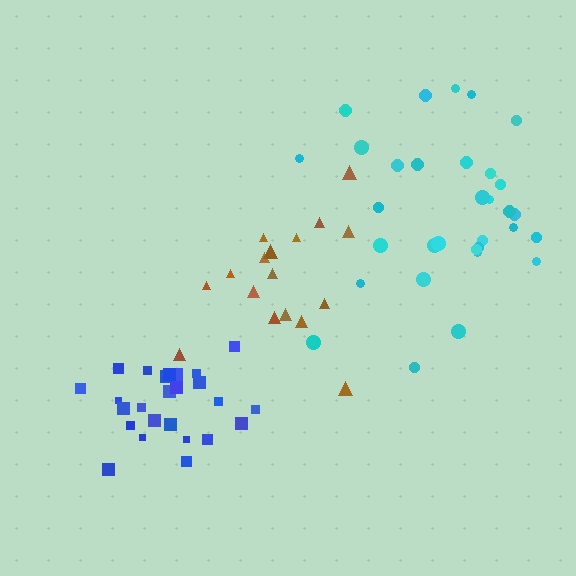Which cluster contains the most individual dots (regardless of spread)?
Cyan (32).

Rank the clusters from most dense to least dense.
blue, cyan, brown.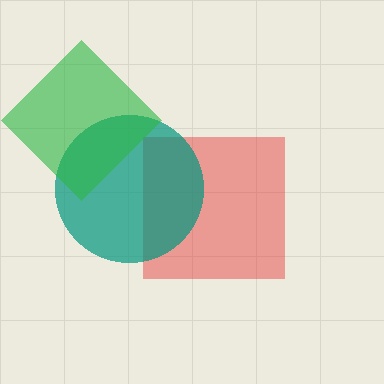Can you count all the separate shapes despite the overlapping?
Yes, there are 3 separate shapes.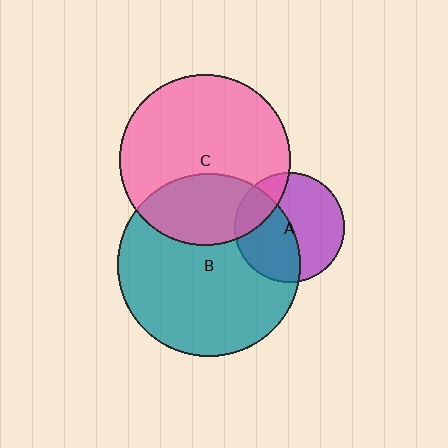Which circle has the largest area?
Circle B (teal).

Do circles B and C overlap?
Yes.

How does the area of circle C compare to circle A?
Approximately 2.4 times.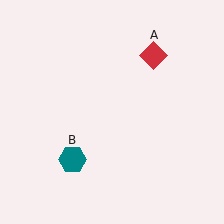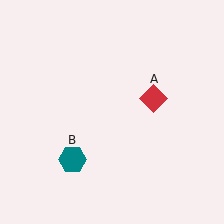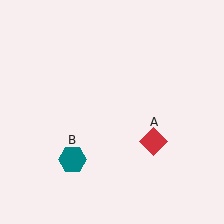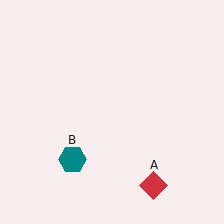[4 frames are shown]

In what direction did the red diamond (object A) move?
The red diamond (object A) moved down.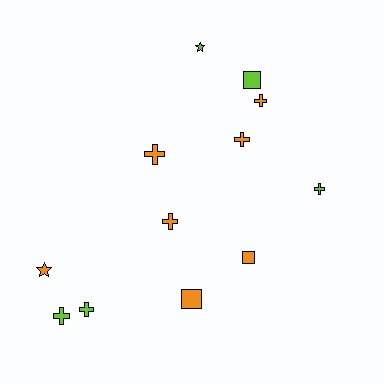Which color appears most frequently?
Orange, with 7 objects.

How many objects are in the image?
There are 12 objects.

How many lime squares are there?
There is 1 lime square.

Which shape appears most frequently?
Cross, with 7 objects.